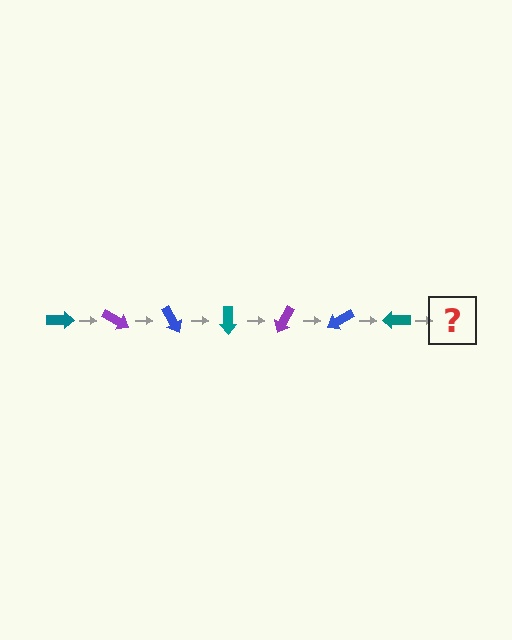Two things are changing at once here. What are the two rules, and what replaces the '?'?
The two rules are that it rotates 30 degrees each step and the color cycles through teal, purple, and blue. The '?' should be a purple arrow, rotated 210 degrees from the start.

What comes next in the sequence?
The next element should be a purple arrow, rotated 210 degrees from the start.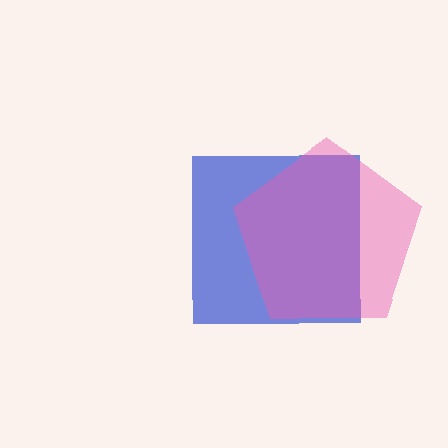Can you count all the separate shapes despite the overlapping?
Yes, there are 2 separate shapes.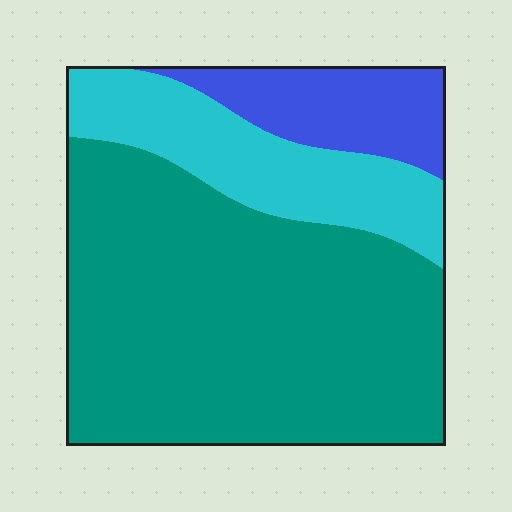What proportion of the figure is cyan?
Cyan covers around 20% of the figure.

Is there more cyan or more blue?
Cyan.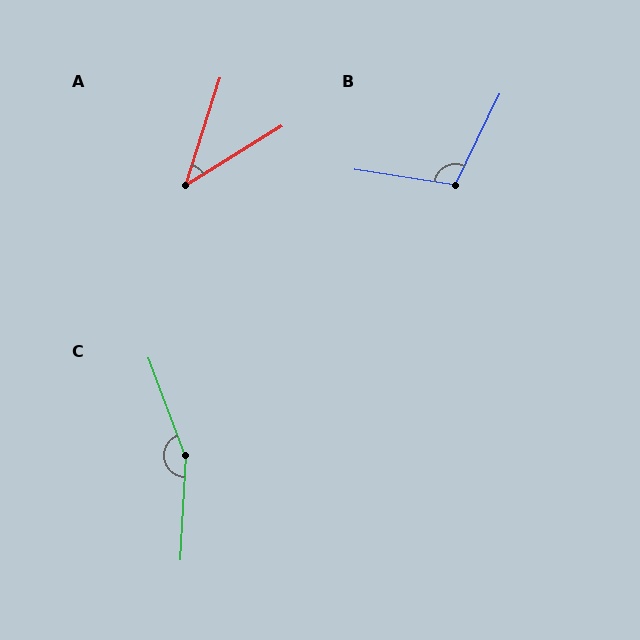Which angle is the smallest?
A, at approximately 40 degrees.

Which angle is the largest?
C, at approximately 156 degrees.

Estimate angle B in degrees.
Approximately 107 degrees.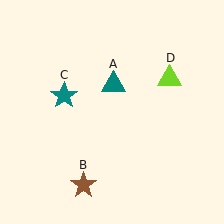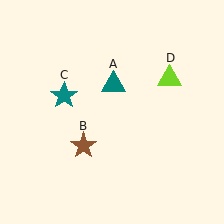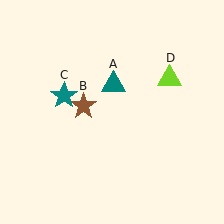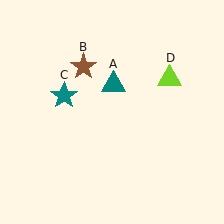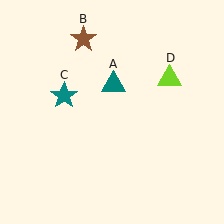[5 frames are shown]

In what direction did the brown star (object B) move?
The brown star (object B) moved up.